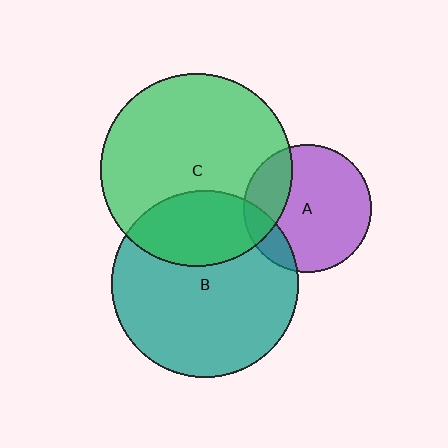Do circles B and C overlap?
Yes.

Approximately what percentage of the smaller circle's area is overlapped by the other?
Approximately 30%.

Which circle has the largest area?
Circle C (green).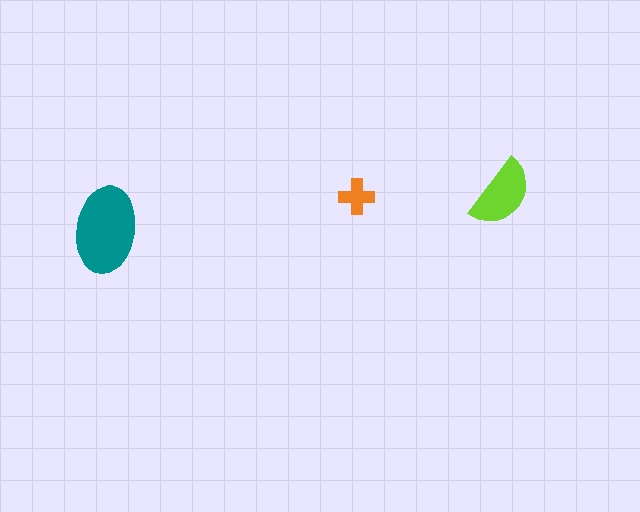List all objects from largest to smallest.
The teal ellipse, the lime semicircle, the orange cross.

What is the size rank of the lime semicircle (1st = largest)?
2nd.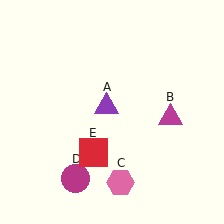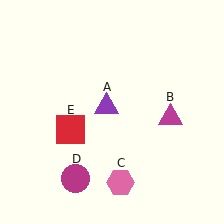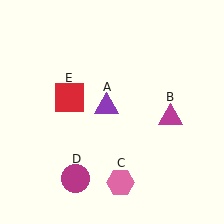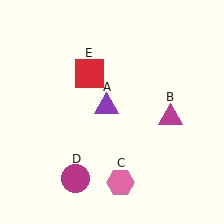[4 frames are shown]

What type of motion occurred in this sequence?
The red square (object E) rotated clockwise around the center of the scene.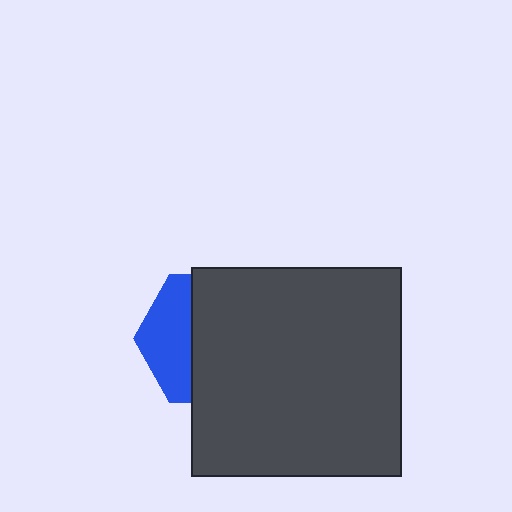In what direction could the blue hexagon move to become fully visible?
The blue hexagon could move left. That would shift it out from behind the dark gray square entirely.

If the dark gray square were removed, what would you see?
You would see the complete blue hexagon.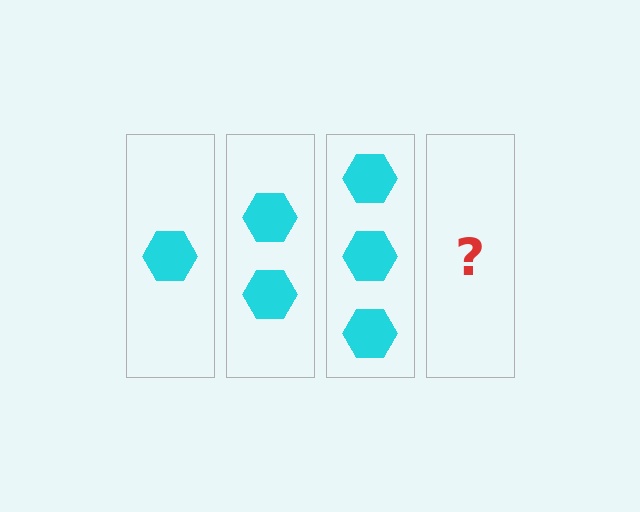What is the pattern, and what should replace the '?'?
The pattern is that each step adds one more hexagon. The '?' should be 4 hexagons.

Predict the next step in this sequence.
The next step is 4 hexagons.